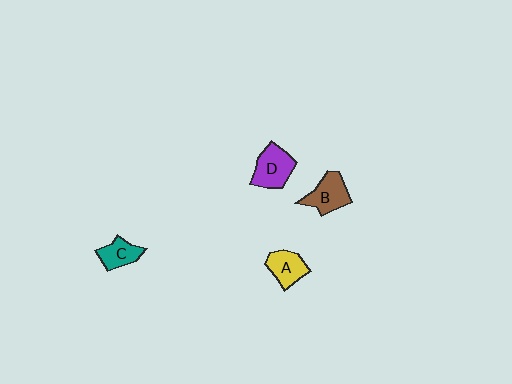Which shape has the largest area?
Shape D (purple).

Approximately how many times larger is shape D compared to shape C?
Approximately 1.5 times.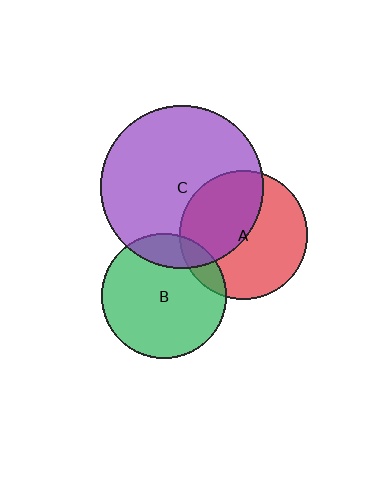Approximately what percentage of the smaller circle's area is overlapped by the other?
Approximately 15%.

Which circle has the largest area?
Circle C (purple).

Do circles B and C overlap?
Yes.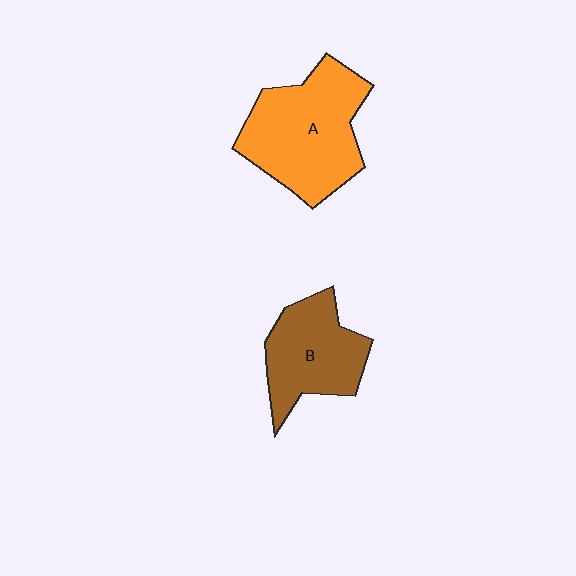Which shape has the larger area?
Shape A (orange).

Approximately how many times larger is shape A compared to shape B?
Approximately 1.4 times.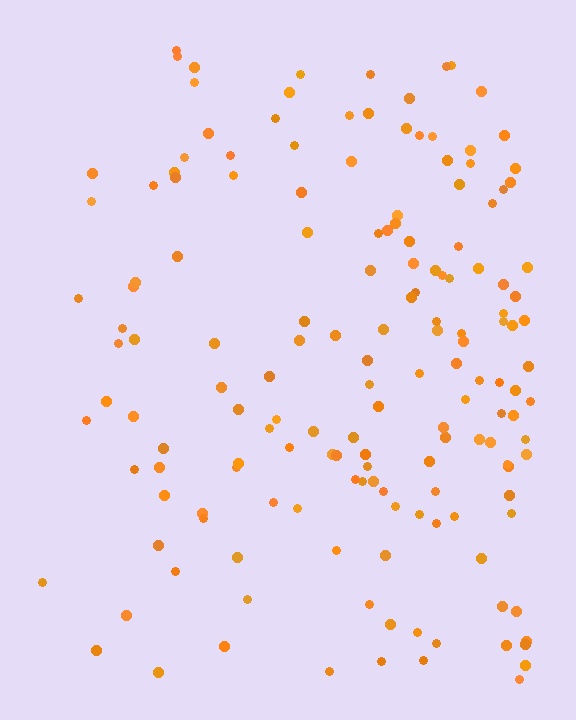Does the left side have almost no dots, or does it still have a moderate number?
Still a moderate number, just noticeably fewer than the right.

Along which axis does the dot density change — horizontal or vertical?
Horizontal.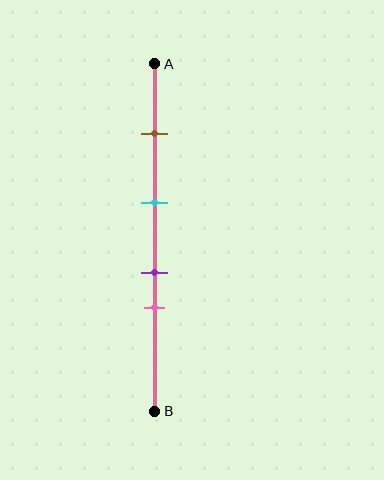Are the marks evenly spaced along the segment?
No, the marks are not evenly spaced.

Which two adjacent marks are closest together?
The purple and pink marks are the closest adjacent pair.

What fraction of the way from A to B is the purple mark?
The purple mark is approximately 60% (0.6) of the way from A to B.